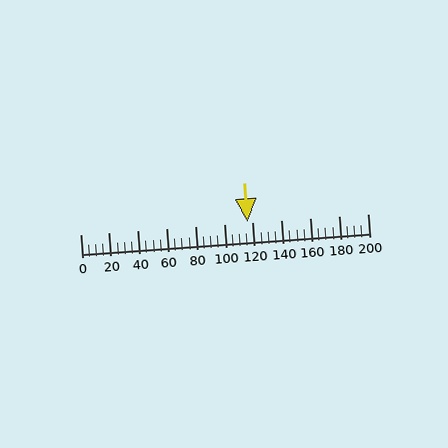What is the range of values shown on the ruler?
The ruler shows values from 0 to 200.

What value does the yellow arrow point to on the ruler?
The yellow arrow points to approximately 116.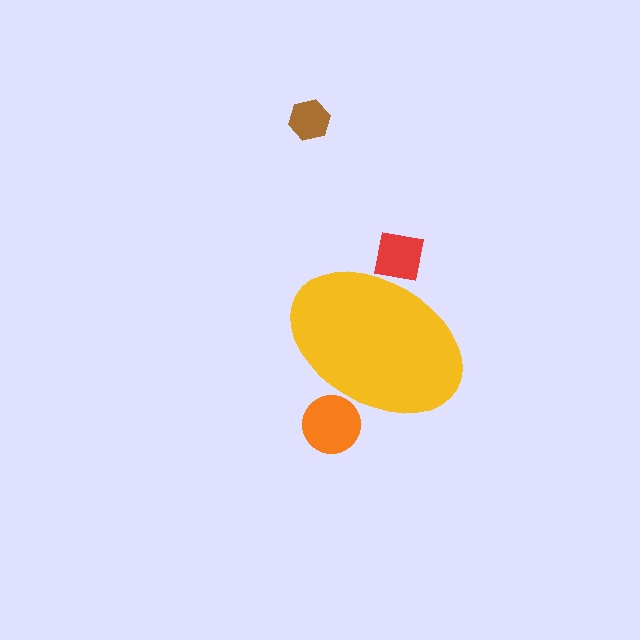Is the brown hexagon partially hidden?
No, the brown hexagon is fully visible.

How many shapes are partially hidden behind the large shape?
2 shapes are partially hidden.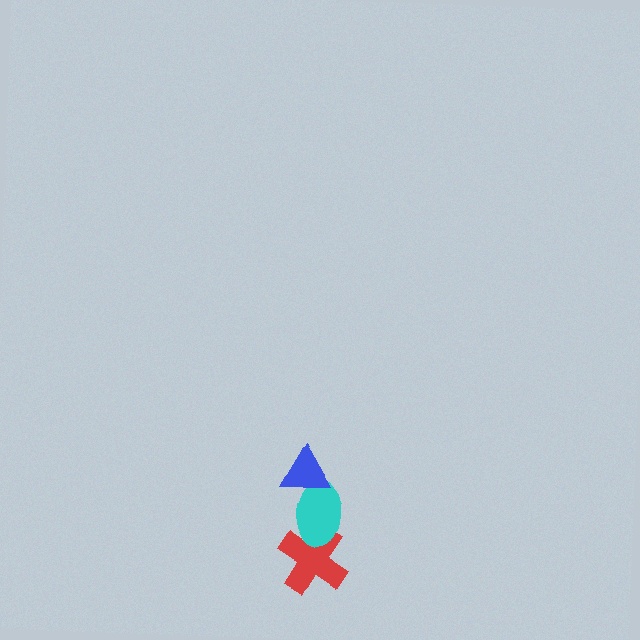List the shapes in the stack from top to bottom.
From top to bottom: the blue triangle, the cyan ellipse, the red cross.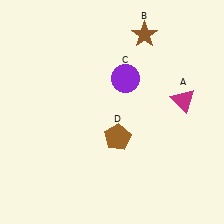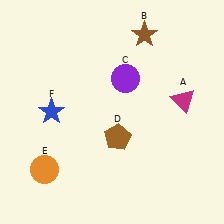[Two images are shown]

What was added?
An orange circle (E), a blue star (F) were added in Image 2.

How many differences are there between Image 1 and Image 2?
There are 2 differences between the two images.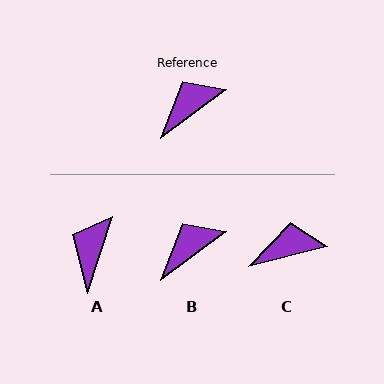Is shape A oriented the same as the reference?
No, it is off by about 36 degrees.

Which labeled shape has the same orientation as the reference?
B.